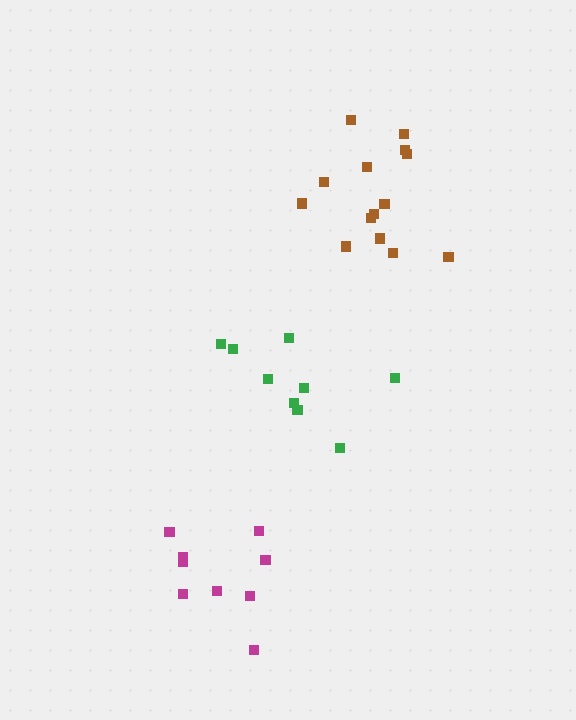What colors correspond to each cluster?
The clusters are colored: brown, magenta, green.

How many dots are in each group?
Group 1: 14 dots, Group 2: 9 dots, Group 3: 9 dots (32 total).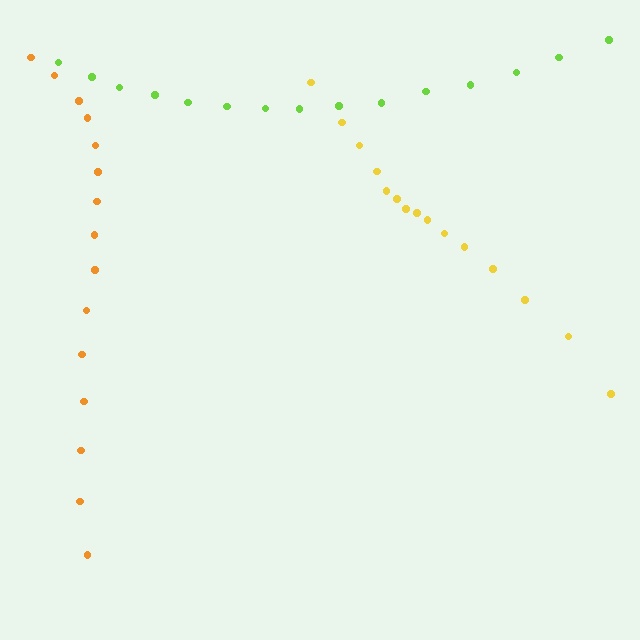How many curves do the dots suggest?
There are 3 distinct paths.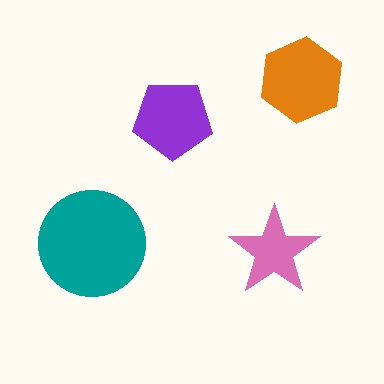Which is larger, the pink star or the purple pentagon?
The purple pentagon.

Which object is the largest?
The teal circle.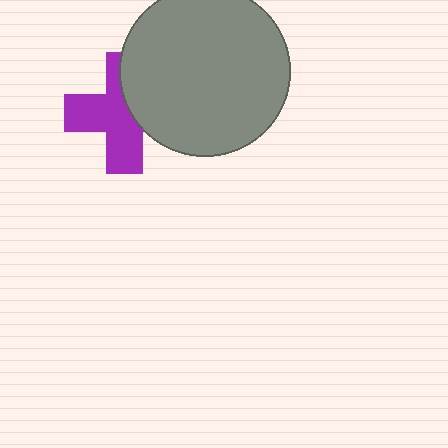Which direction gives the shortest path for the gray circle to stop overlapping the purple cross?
Moving right gives the shortest separation.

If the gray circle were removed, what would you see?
You would see the complete purple cross.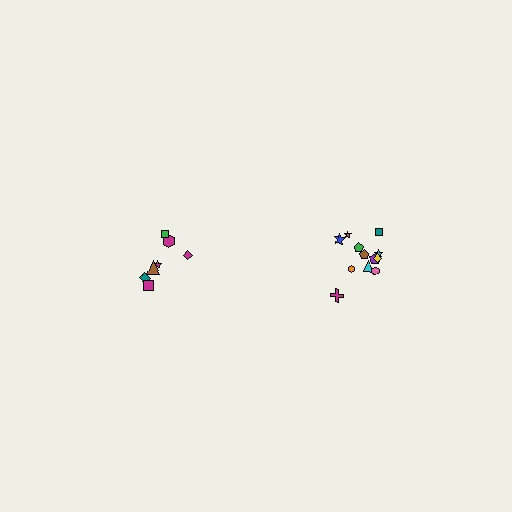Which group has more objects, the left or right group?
The right group.